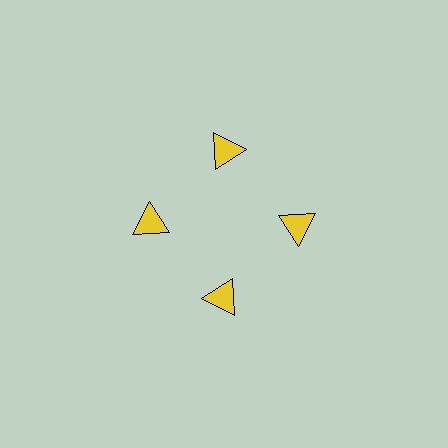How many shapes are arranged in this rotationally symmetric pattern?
There are 4 shapes, arranged in 4 groups of 1.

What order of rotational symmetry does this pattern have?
This pattern has 4-fold rotational symmetry.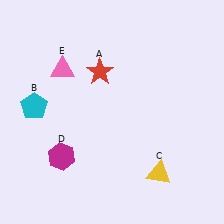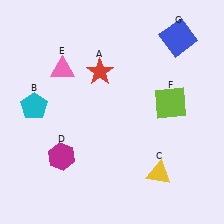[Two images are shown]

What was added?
A lime square (F), a blue square (G) were added in Image 2.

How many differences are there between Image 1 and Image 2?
There are 2 differences between the two images.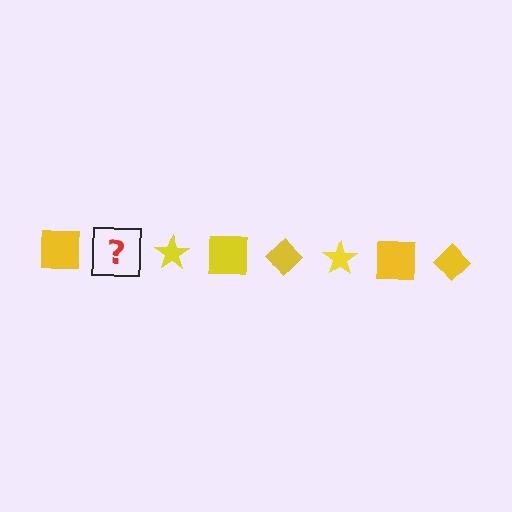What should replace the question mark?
The question mark should be replaced with a yellow diamond.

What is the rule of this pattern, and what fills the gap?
The rule is that the pattern cycles through square, diamond, star shapes in yellow. The gap should be filled with a yellow diamond.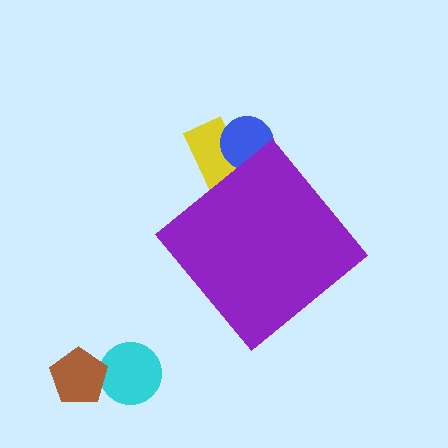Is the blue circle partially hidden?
Yes, the blue circle is partially hidden behind the purple diamond.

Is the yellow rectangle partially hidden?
Yes, the yellow rectangle is partially hidden behind the purple diamond.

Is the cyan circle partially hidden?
No, the cyan circle is fully visible.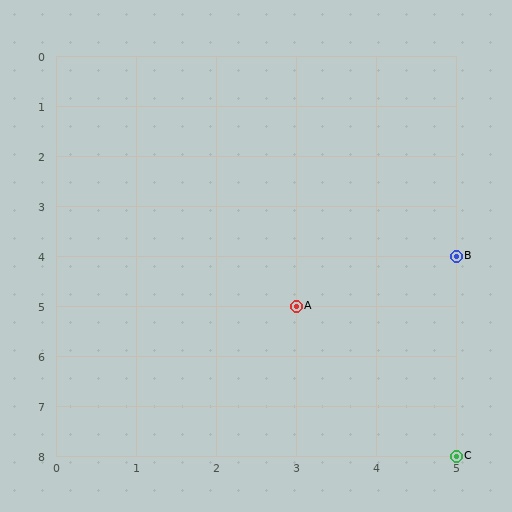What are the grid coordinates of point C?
Point C is at grid coordinates (5, 8).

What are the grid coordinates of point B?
Point B is at grid coordinates (5, 4).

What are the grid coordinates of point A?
Point A is at grid coordinates (3, 5).